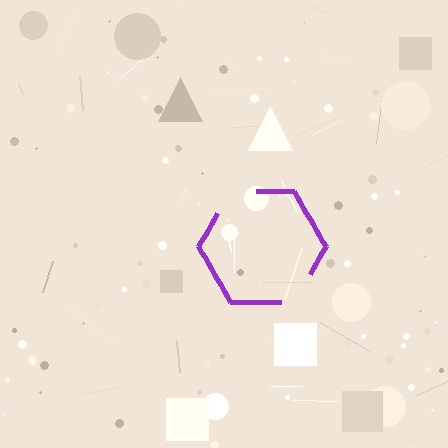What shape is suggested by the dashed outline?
The dashed outline suggests a hexagon.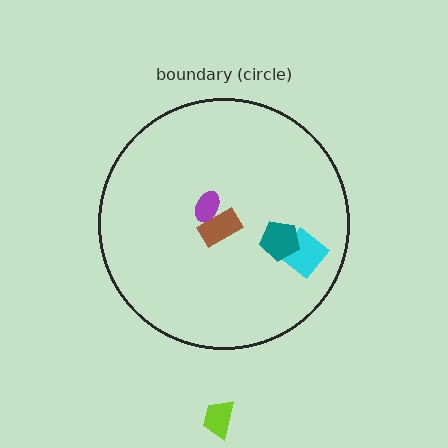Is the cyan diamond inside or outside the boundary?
Inside.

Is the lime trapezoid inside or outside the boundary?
Outside.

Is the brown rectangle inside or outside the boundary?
Inside.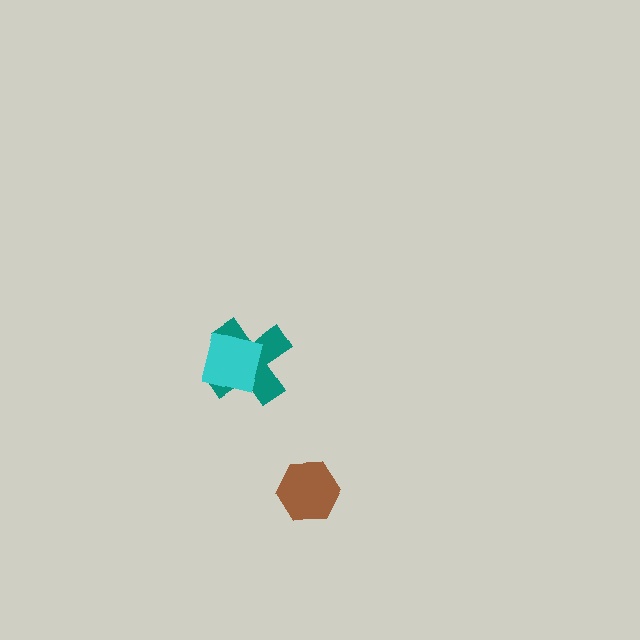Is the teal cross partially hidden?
Yes, it is partially covered by another shape.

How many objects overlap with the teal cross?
1 object overlaps with the teal cross.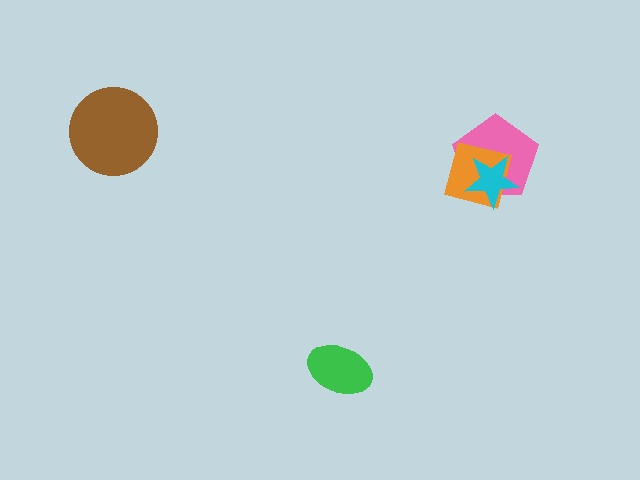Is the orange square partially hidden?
Yes, it is partially covered by another shape.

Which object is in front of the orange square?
The cyan star is in front of the orange square.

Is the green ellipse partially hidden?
No, no other shape covers it.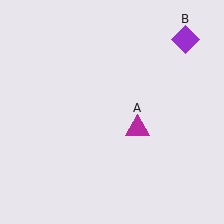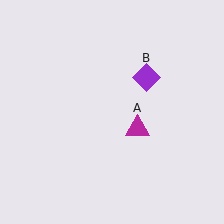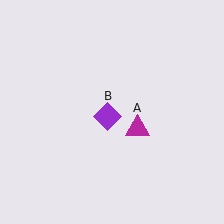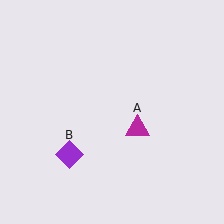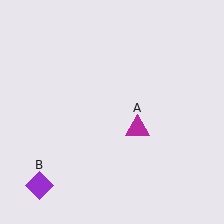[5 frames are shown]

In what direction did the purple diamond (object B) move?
The purple diamond (object B) moved down and to the left.